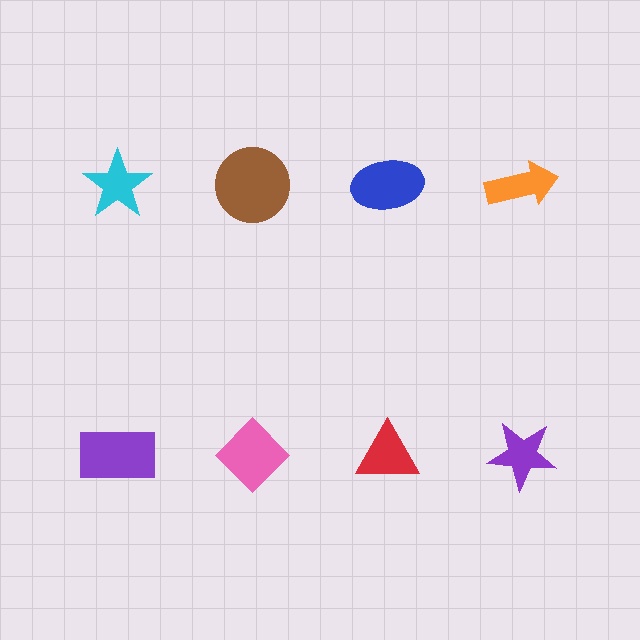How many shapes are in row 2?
4 shapes.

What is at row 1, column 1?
A cyan star.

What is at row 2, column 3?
A red triangle.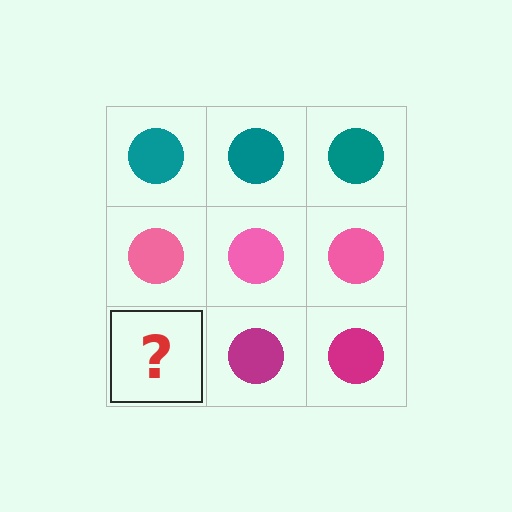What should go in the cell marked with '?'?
The missing cell should contain a magenta circle.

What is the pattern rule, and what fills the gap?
The rule is that each row has a consistent color. The gap should be filled with a magenta circle.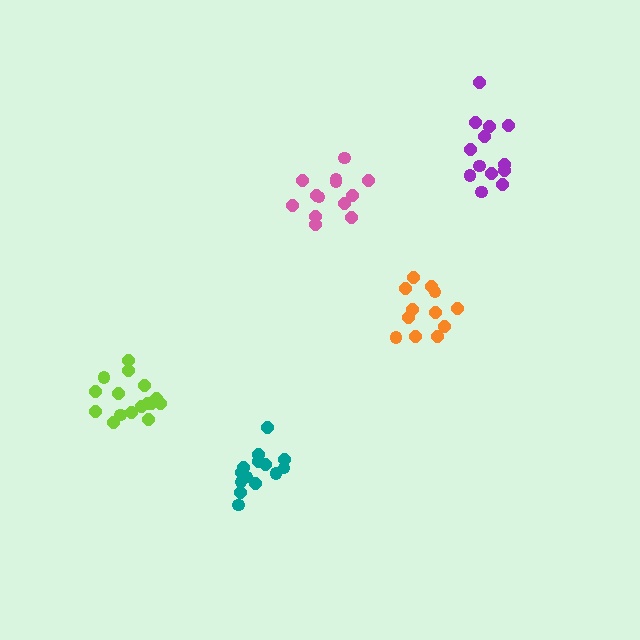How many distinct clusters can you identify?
There are 5 distinct clusters.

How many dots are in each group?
Group 1: 13 dots, Group 2: 14 dots, Group 3: 12 dots, Group 4: 13 dots, Group 5: 16 dots (68 total).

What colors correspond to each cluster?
The clusters are colored: purple, teal, orange, pink, lime.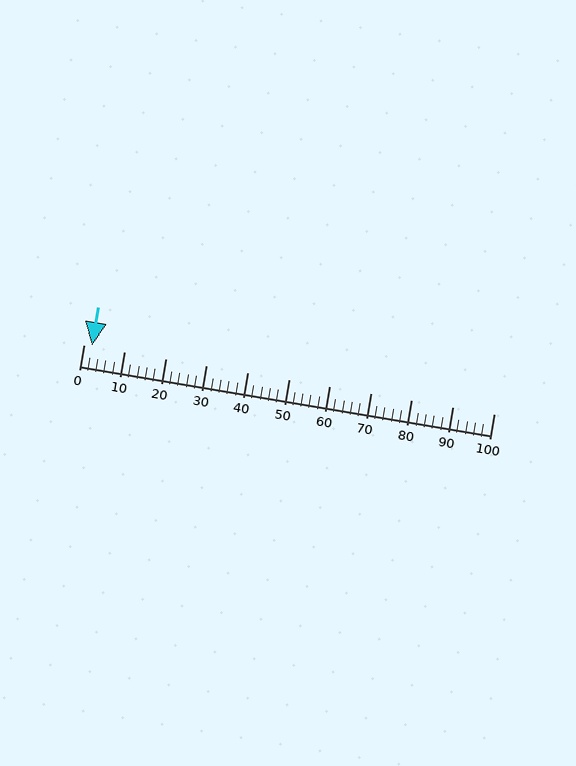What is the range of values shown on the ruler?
The ruler shows values from 0 to 100.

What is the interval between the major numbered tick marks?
The major tick marks are spaced 10 units apart.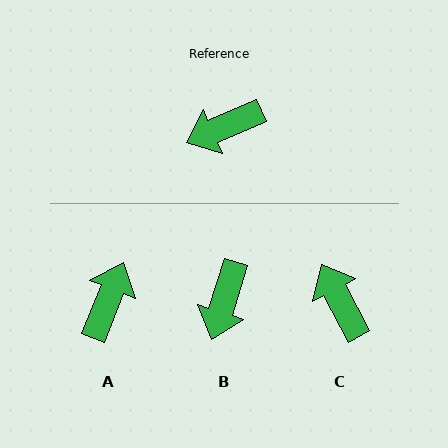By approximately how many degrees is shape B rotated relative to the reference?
Approximately 49 degrees counter-clockwise.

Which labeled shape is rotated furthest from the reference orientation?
A, about 135 degrees away.